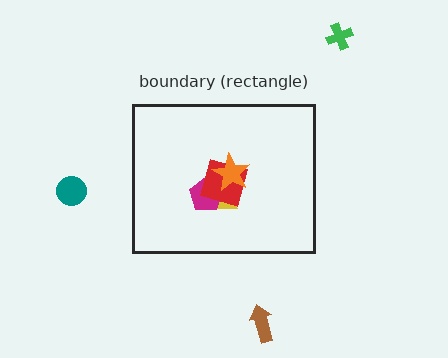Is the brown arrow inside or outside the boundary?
Outside.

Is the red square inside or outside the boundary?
Inside.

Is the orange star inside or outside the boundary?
Inside.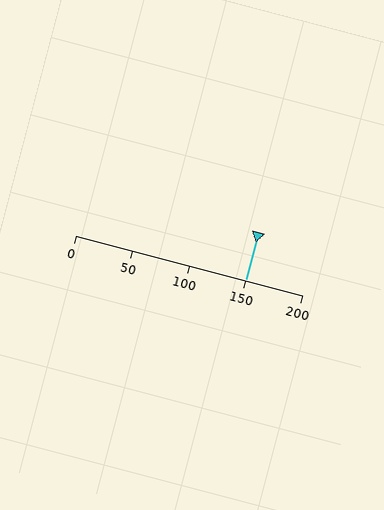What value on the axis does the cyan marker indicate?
The marker indicates approximately 150.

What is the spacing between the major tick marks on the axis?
The major ticks are spaced 50 apart.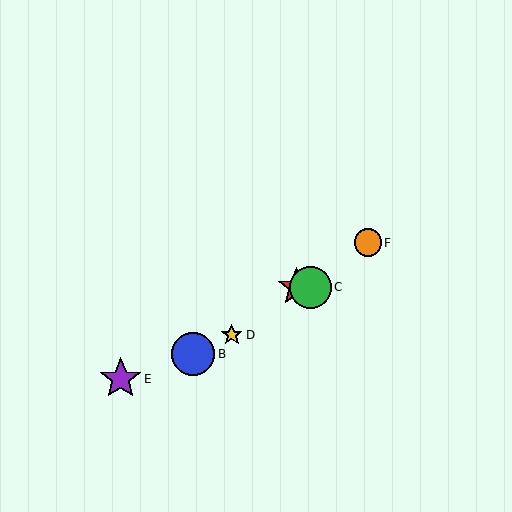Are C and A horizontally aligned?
Yes, both are at y≈287.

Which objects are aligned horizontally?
Objects A, C are aligned horizontally.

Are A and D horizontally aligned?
No, A is at y≈287 and D is at y≈335.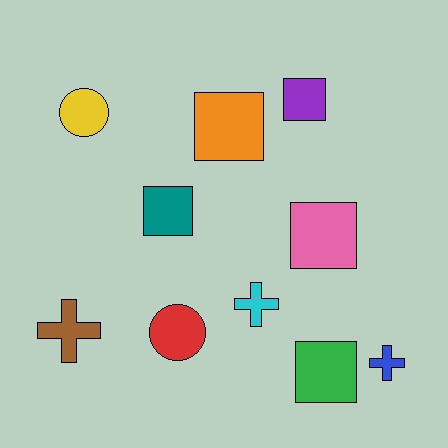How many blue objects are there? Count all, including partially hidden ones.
There is 1 blue object.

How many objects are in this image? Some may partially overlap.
There are 10 objects.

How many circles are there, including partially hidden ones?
There are 2 circles.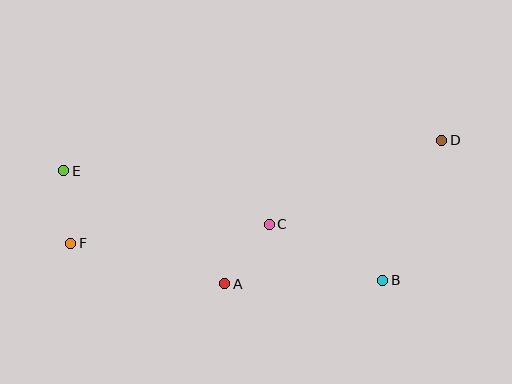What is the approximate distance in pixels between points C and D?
The distance between C and D is approximately 192 pixels.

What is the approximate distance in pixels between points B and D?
The distance between B and D is approximately 152 pixels.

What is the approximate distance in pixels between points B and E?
The distance between B and E is approximately 337 pixels.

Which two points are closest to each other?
Points E and F are closest to each other.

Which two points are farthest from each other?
Points D and F are farthest from each other.